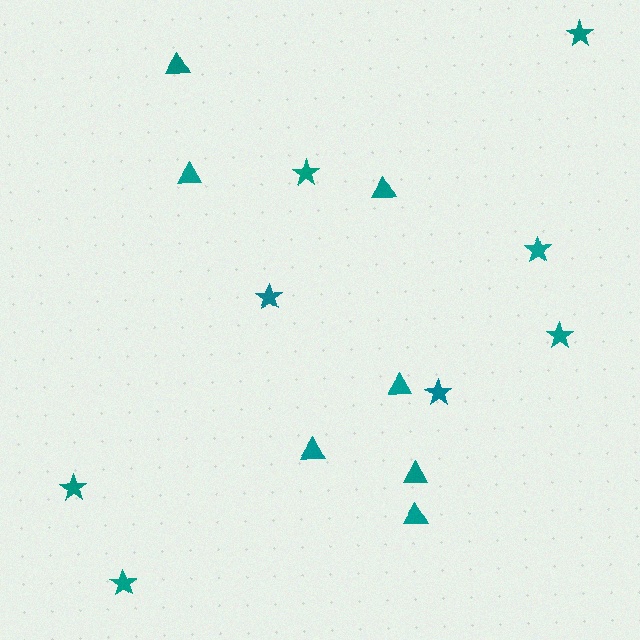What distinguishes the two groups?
There are 2 groups: one group of stars (8) and one group of triangles (7).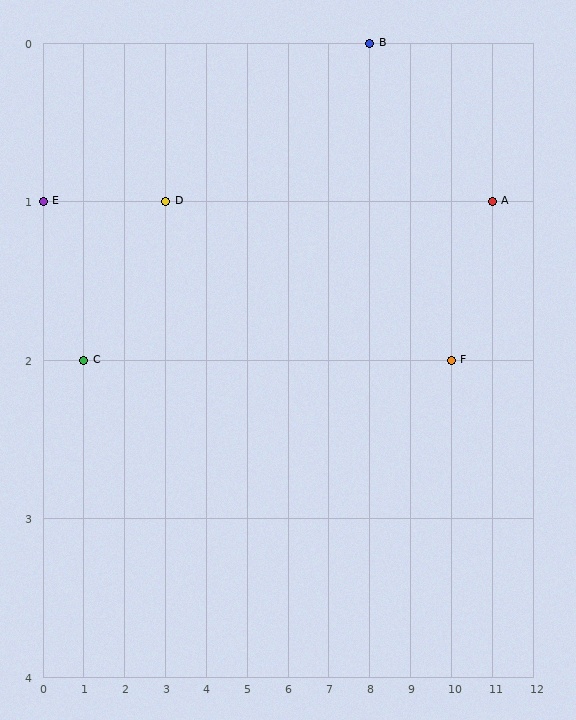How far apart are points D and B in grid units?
Points D and B are 5 columns and 1 row apart (about 5.1 grid units diagonally).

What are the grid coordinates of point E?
Point E is at grid coordinates (0, 1).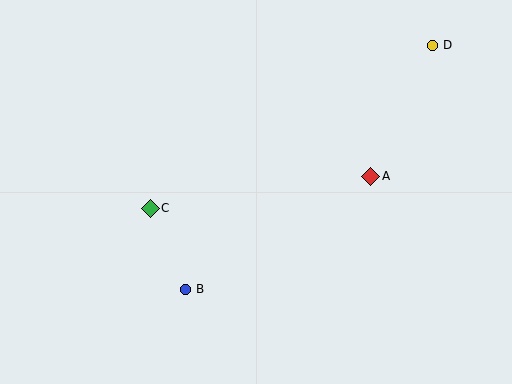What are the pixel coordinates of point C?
Point C is at (150, 208).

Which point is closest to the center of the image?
Point C at (150, 208) is closest to the center.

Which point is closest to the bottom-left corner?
Point B is closest to the bottom-left corner.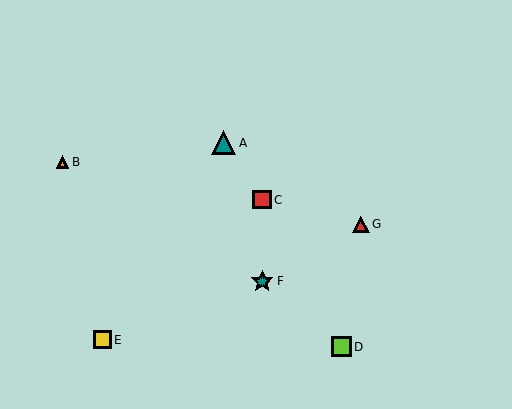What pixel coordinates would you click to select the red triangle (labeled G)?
Click at (361, 224) to select the red triangle G.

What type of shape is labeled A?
Shape A is a teal triangle.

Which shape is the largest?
The teal triangle (labeled A) is the largest.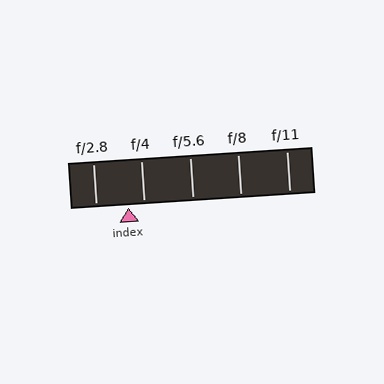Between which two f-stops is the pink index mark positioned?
The index mark is between f/2.8 and f/4.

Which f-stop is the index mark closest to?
The index mark is closest to f/4.